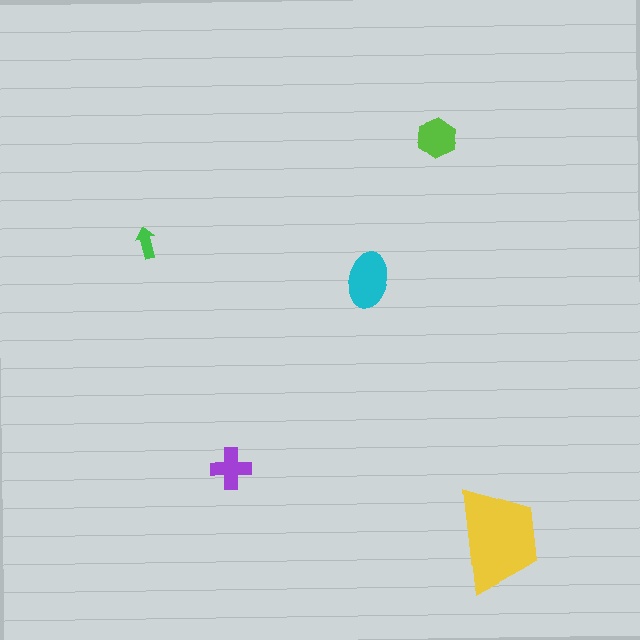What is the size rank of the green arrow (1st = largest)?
5th.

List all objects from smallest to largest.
The green arrow, the purple cross, the lime hexagon, the cyan ellipse, the yellow trapezoid.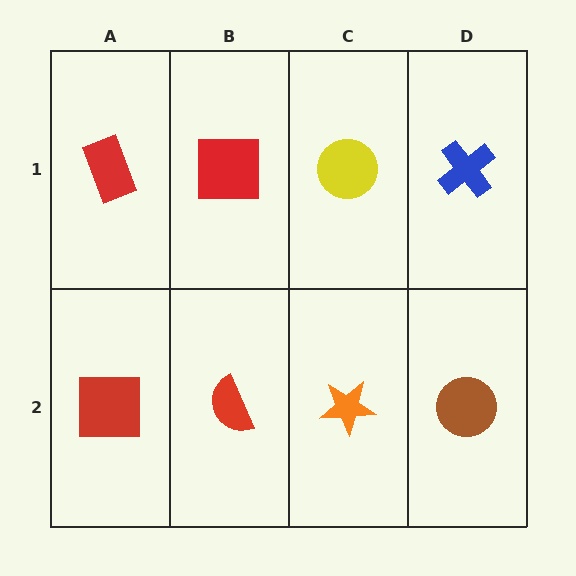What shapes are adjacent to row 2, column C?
A yellow circle (row 1, column C), a red semicircle (row 2, column B), a brown circle (row 2, column D).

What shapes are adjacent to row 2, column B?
A red square (row 1, column B), a red square (row 2, column A), an orange star (row 2, column C).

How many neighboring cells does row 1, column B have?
3.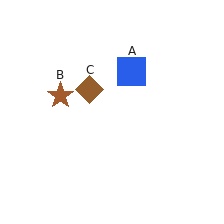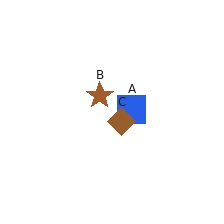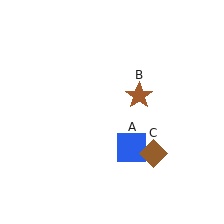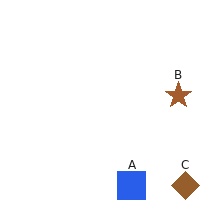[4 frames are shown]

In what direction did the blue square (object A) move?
The blue square (object A) moved down.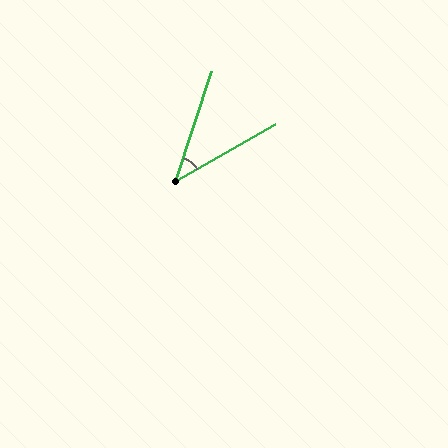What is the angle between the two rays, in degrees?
Approximately 42 degrees.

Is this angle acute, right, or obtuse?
It is acute.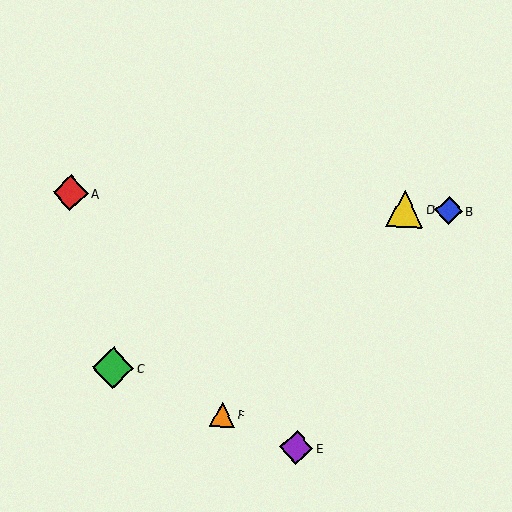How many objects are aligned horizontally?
3 objects (A, B, D) are aligned horizontally.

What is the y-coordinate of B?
Object B is at y≈211.